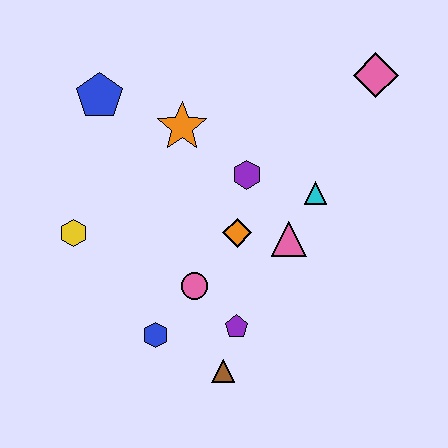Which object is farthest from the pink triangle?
The blue pentagon is farthest from the pink triangle.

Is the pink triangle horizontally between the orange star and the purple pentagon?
No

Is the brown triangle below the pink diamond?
Yes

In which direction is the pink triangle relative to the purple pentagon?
The pink triangle is above the purple pentagon.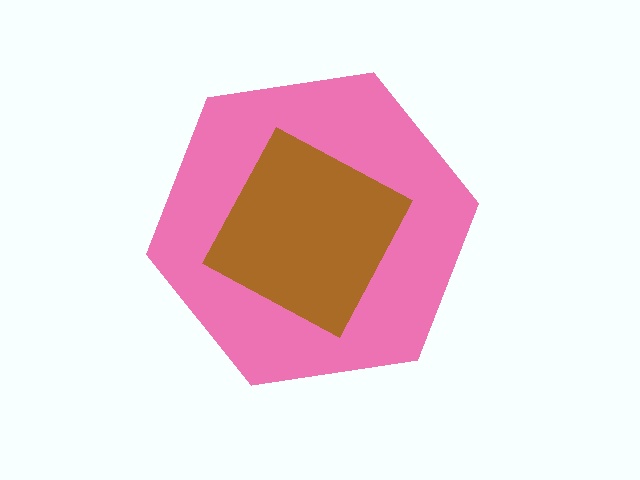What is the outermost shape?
The pink hexagon.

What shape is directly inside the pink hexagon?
The brown diamond.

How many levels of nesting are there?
2.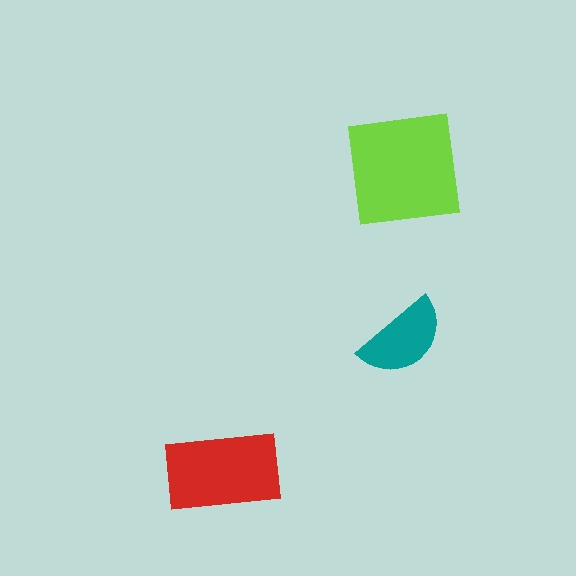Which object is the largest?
The lime square.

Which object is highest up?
The lime square is topmost.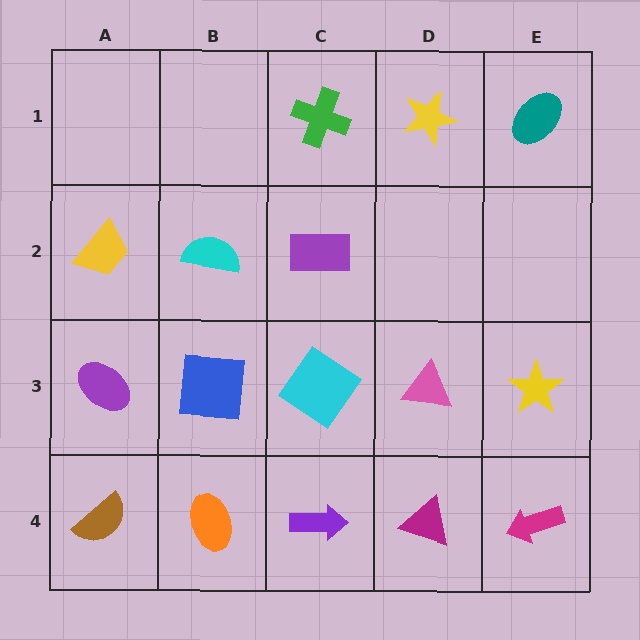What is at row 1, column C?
A green cross.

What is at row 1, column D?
A yellow star.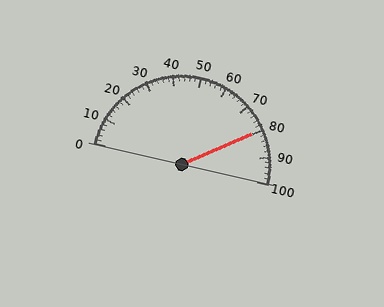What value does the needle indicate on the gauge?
The needle indicates approximately 80.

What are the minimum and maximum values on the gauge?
The gauge ranges from 0 to 100.